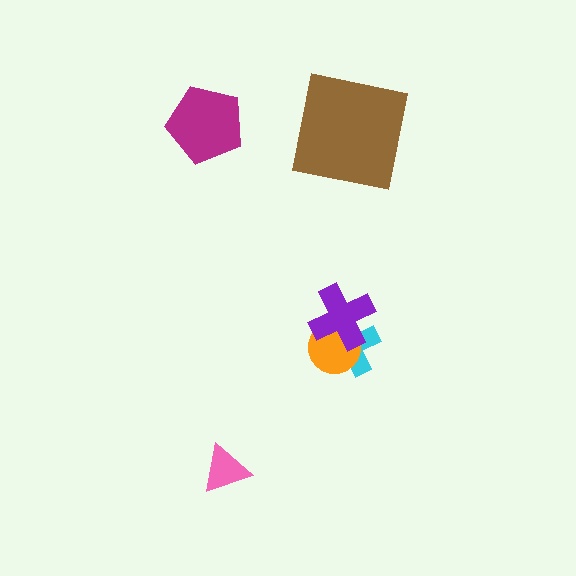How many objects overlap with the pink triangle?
0 objects overlap with the pink triangle.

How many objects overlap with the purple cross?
2 objects overlap with the purple cross.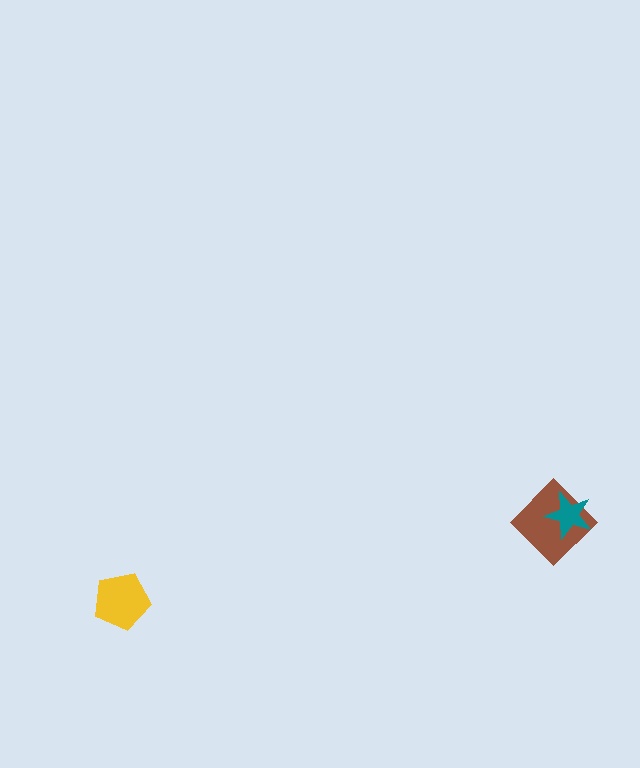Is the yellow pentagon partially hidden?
No, no other shape covers it.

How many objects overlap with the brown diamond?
1 object overlaps with the brown diamond.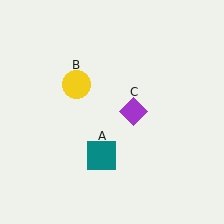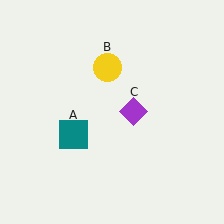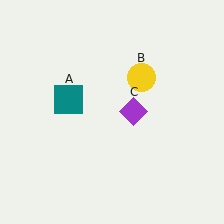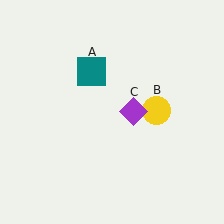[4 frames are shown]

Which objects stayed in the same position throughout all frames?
Purple diamond (object C) remained stationary.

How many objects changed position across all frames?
2 objects changed position: teal square (object A), yellow circle (object B).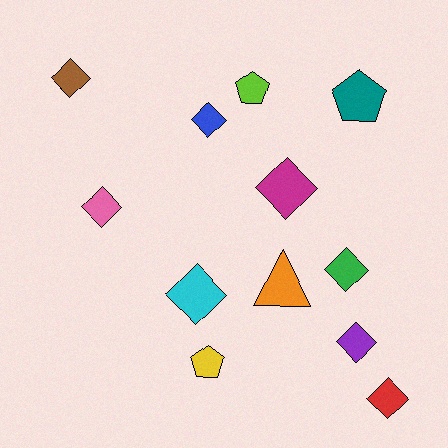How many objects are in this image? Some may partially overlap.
There are 12 objects.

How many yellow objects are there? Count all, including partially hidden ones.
There is 1 yellow object.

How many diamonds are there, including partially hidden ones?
There are 8 diamonds.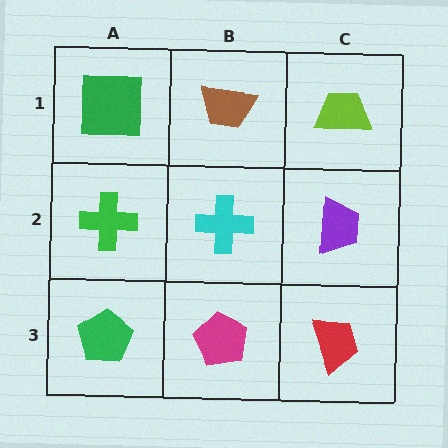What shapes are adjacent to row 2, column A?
A green square (row 1, column A), a green pentagon (row 3, column A), a cyan cross (row 2, column B).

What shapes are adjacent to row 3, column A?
A green cross (row 2, column A), a magenta pentagon (row 3, column B).